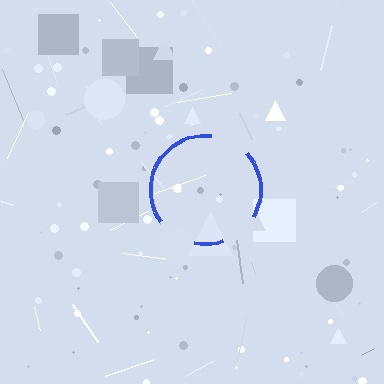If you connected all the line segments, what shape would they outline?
They would outline a circle.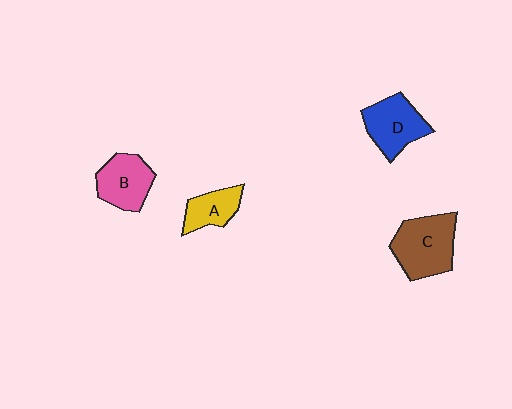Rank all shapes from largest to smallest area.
From largest to smallest: C (brown), D (blue), B (pink), A (yellow).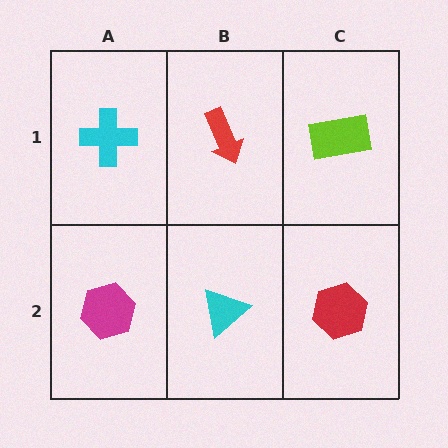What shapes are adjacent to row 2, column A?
A cyan cross (row 1, column A), a cyan triangle (row 2, column B).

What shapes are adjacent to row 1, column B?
A cyan triangle (row 2, column B), a cyan cross (row 1, column A), a lime rectangle (row 1, column C).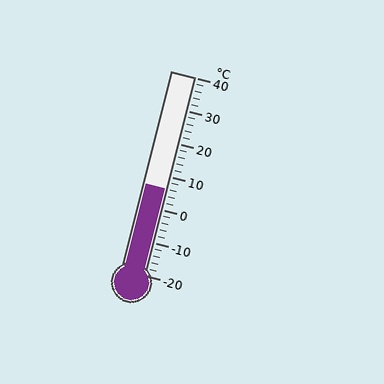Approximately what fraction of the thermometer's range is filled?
The thermometer is filled to approximately 45% of its range.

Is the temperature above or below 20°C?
The temperature is below 20°C.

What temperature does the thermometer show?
The thermometer shows approximately 6°C.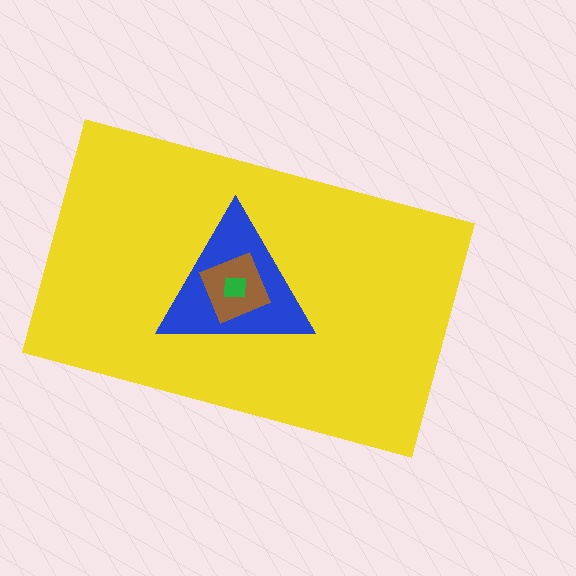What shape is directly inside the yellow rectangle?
The blue triangle.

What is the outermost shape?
The yellow rectangle.